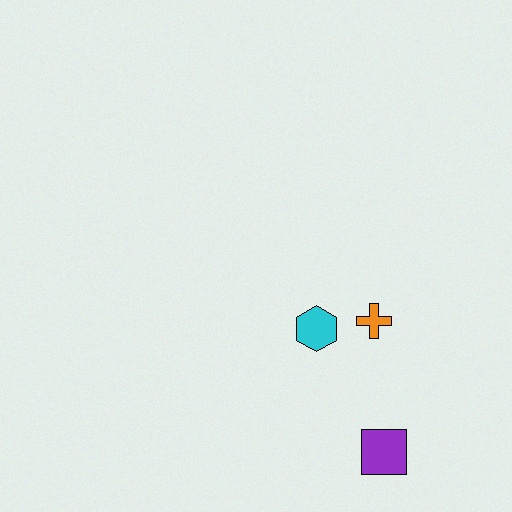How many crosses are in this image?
There is 1 cross.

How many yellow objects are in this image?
There are no yellow objects.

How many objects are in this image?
There are 3 objects.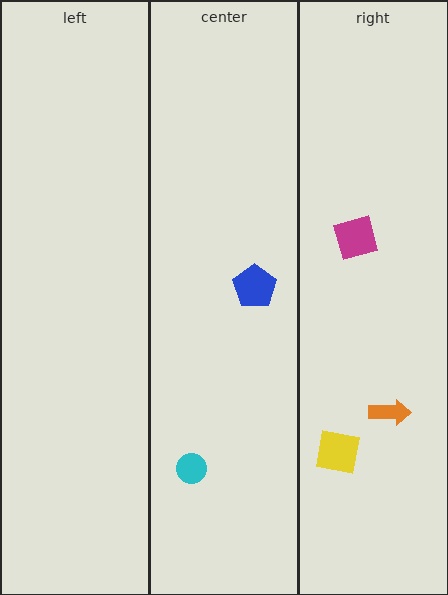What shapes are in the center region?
The cyan circle, the blue pentagon.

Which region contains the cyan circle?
The center region.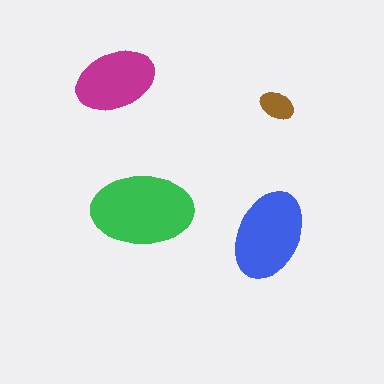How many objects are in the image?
There are 4 objects in the image.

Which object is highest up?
The magenta ellipse is topmost.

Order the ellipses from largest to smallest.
the green one, the blue one, the magenta one, the brown one.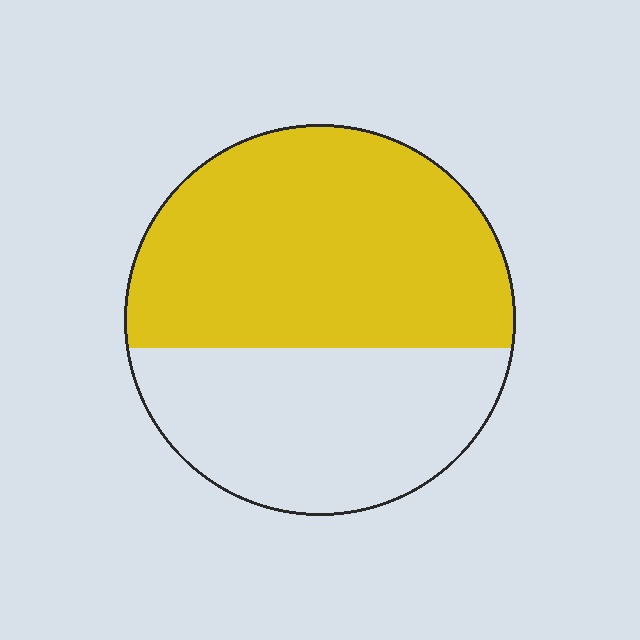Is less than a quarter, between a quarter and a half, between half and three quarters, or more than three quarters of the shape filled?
Between half and three quarters.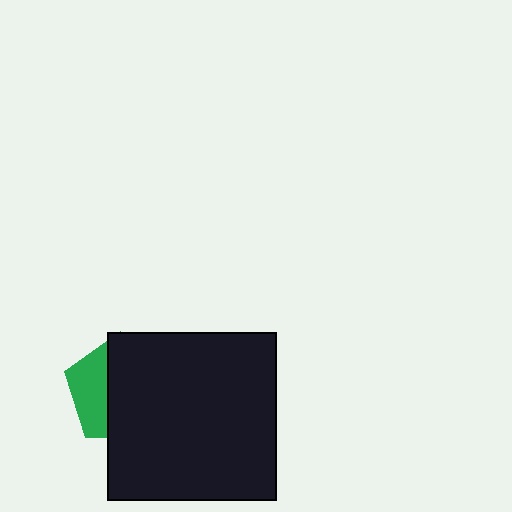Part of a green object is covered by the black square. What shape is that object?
It is a pentagon.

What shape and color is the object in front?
The object in front is a black square.